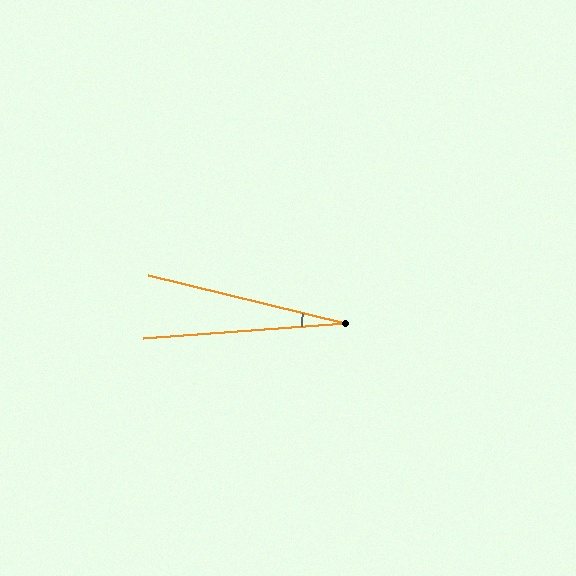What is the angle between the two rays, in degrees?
Approximately 18 degrees.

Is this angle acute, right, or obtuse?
It is acute.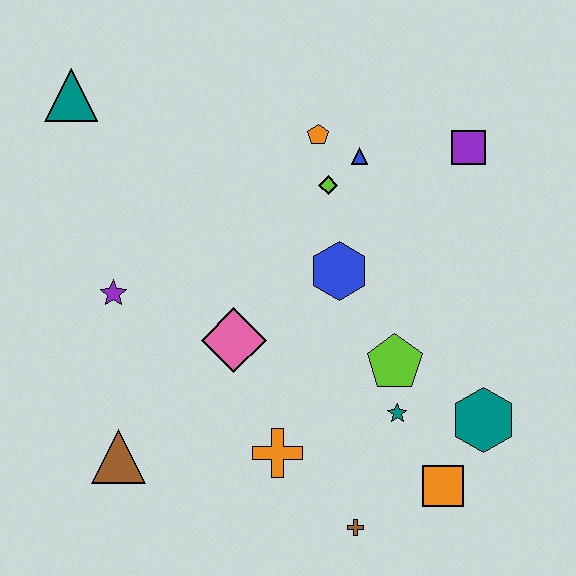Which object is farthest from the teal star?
The teal triangle is farthest from the teal star.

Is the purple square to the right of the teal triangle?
Yes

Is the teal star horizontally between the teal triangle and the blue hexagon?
No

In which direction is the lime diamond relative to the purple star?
The lime diamond is to the right of the purple star.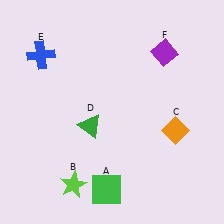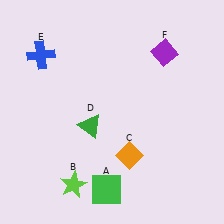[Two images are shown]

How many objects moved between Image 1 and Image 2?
1 object moved between the two images.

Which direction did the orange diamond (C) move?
The orange diamond (C) moved left.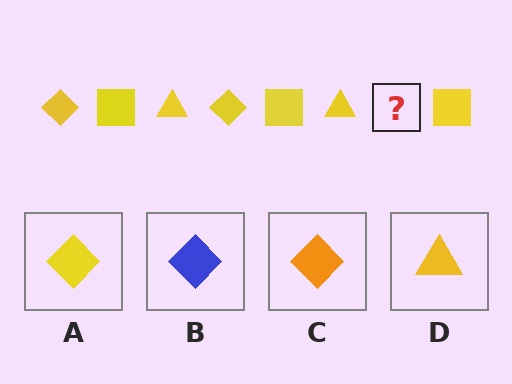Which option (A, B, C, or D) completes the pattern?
A.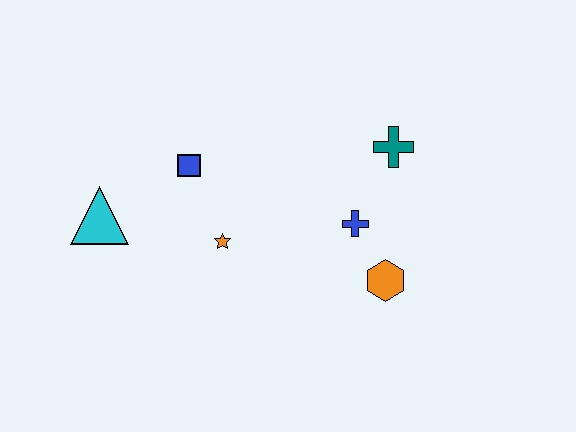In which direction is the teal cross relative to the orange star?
The teal cross is to the right of the orange star.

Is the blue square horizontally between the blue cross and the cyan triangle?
Yes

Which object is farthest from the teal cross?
The cyan triangle is farthest from the teal cross.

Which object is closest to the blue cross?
The orange hexagon is closest to the blue cross.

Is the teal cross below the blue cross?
No